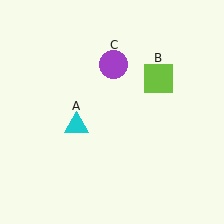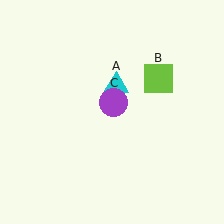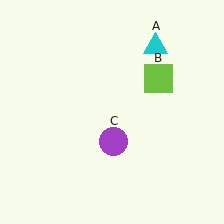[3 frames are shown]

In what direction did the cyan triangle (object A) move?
The cyan triangle (object A) moved up and to the right.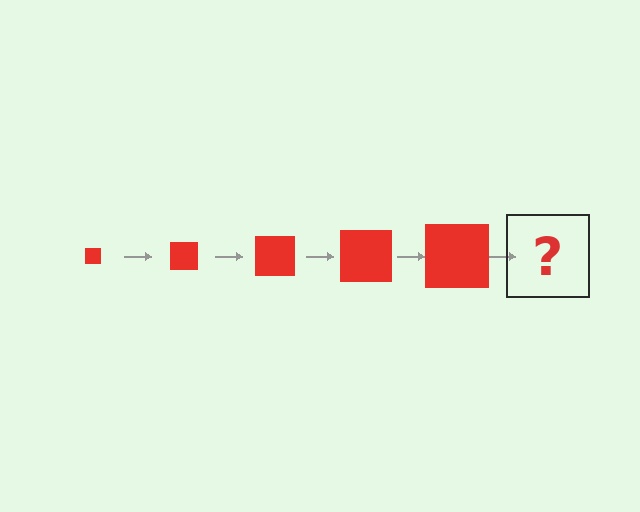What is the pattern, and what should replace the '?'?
The pattern is that the square gets progressively larger each step. The '?' should be a red square, larger than the previous one.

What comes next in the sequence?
The next element should be a red square, larger than the previous one.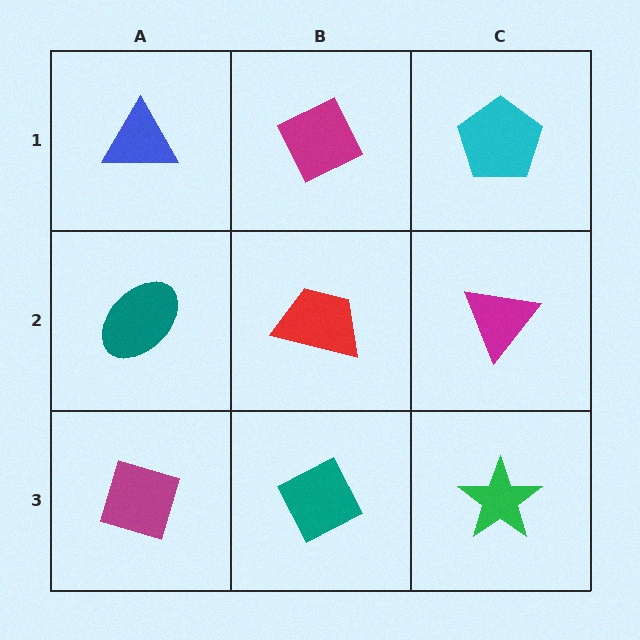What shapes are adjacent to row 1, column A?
A teal ellipse (row 2, column A), a magenta diamond (row 1, column B).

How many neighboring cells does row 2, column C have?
3.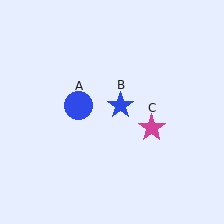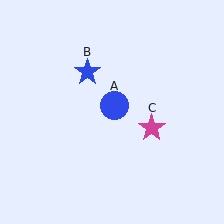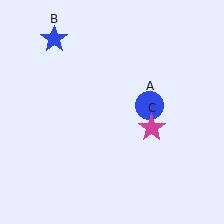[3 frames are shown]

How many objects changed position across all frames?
2 objects changed position: blue circle (object A), blue star (object B).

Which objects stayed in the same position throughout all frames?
Magenta star (object C) remained stationary.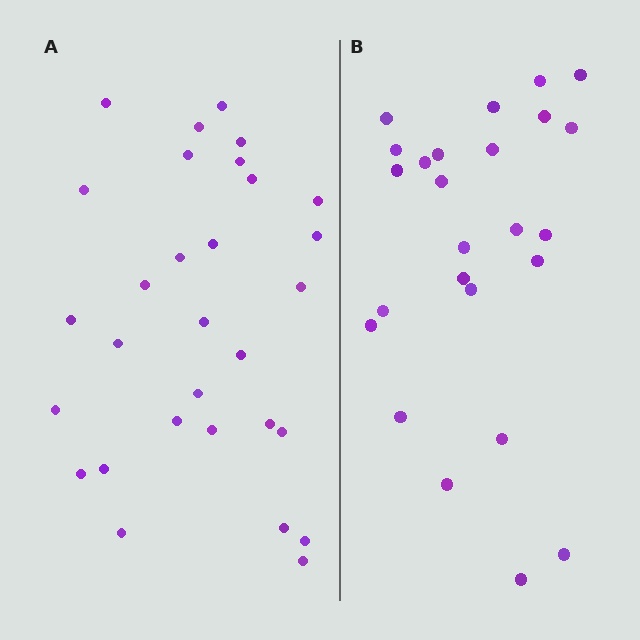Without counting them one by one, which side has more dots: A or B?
Region A (the left region) has more dots.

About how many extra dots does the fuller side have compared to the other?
Region A has about 5 more dots than region B.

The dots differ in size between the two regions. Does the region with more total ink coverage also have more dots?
No. Region B has more total ink coverage because its dots are larger, but region A actually contains more individual dots. Total area can be misleading — the number of items is what matters here.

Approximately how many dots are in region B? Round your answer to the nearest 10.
About 20 dots. (The exact count is 25, which rounds to 20.)